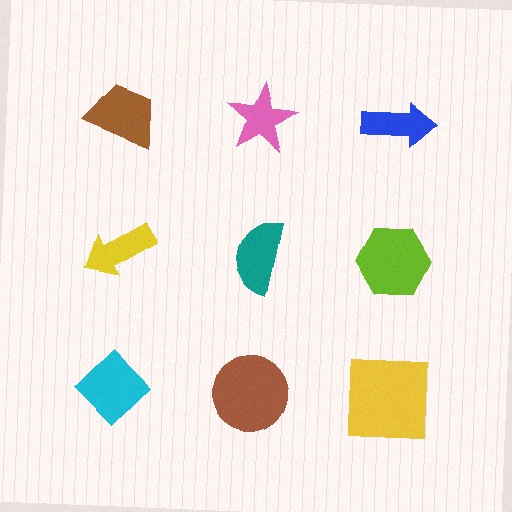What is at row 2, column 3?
A lime hexagon.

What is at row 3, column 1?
A cyan diamond.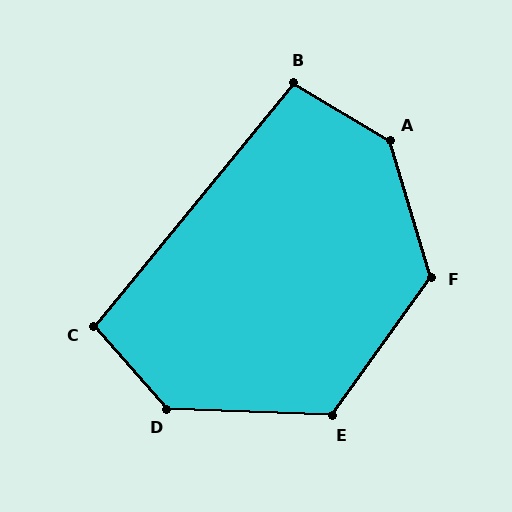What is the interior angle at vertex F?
Approximately 128 degrees (obtuse).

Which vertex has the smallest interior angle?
B, at approximately 98 degrees.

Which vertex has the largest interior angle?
A, at approximately 138 degrees.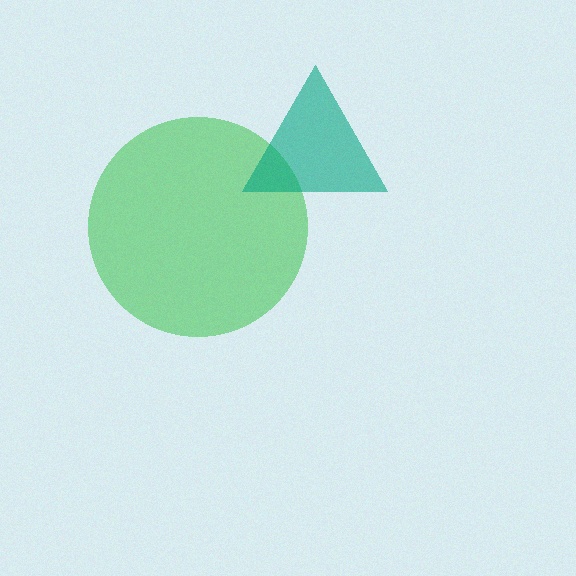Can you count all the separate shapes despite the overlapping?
Yes, there are 2 separate shapes.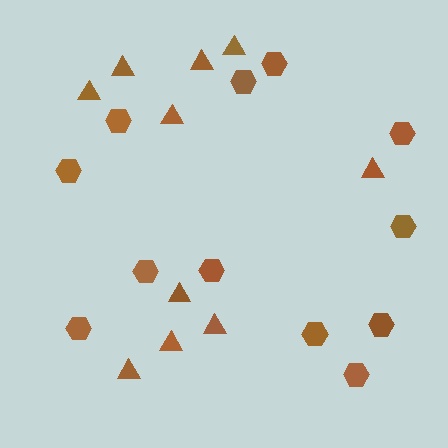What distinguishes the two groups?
There are 2 groups: one group of triangles (10) and one group of hexagons (12).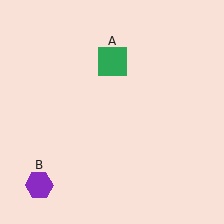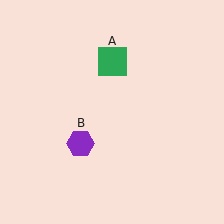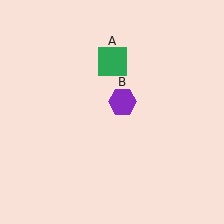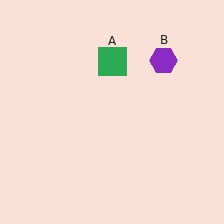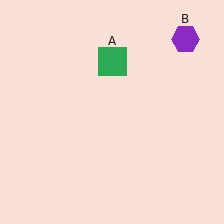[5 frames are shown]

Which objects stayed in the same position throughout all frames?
Green square (object A) remained stationary.